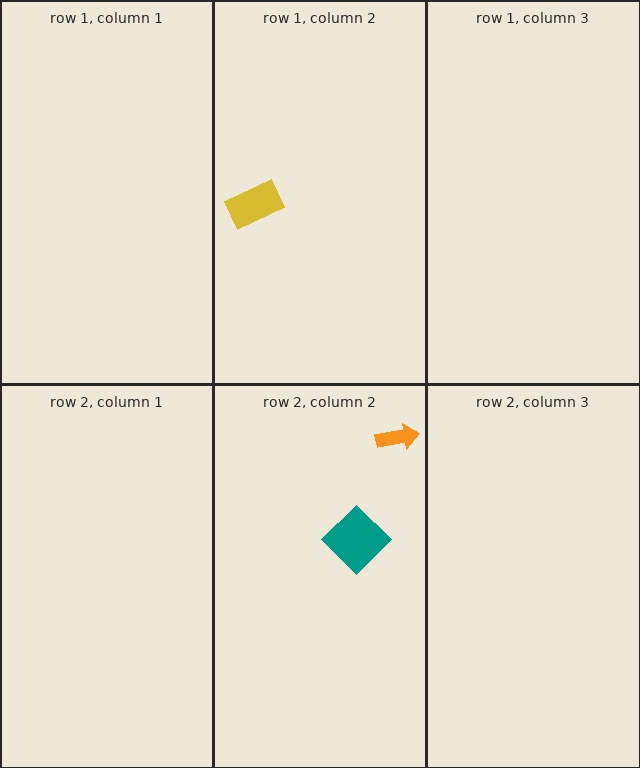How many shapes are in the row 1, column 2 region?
1.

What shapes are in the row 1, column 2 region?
The yellow rectangle.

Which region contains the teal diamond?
The row 2, column 2 region.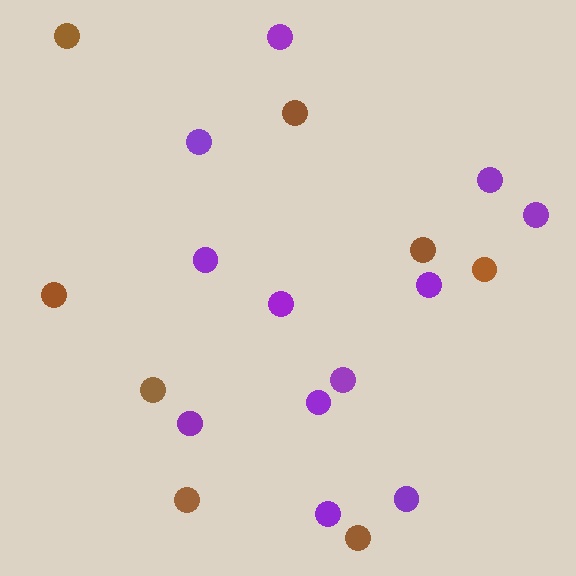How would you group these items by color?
There are 2 groups: one group of brown circles (8) and one group of purple circles (12).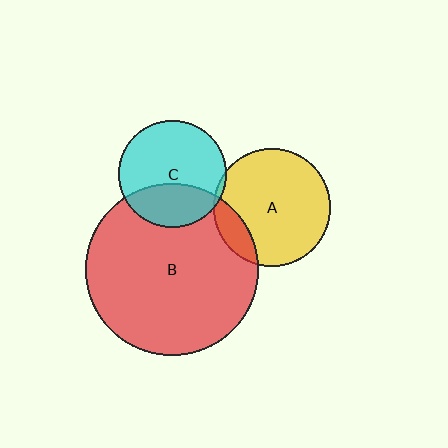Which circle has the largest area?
Circle B (red).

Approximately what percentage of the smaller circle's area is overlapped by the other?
Approximately 5%.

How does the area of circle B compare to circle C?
Approximately 2.6 times.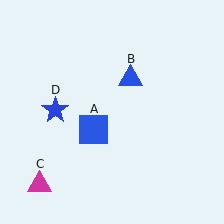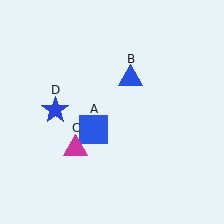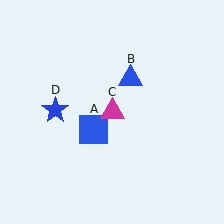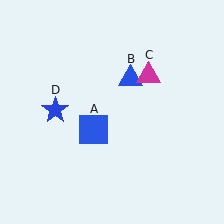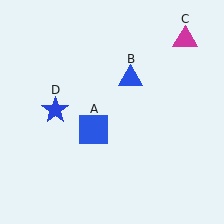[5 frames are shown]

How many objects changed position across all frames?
1 object changed position: magenta triangle (object C).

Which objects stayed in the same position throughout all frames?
Blue square (object A) and blue triangle (object B) and blue star (object D) remained stationary.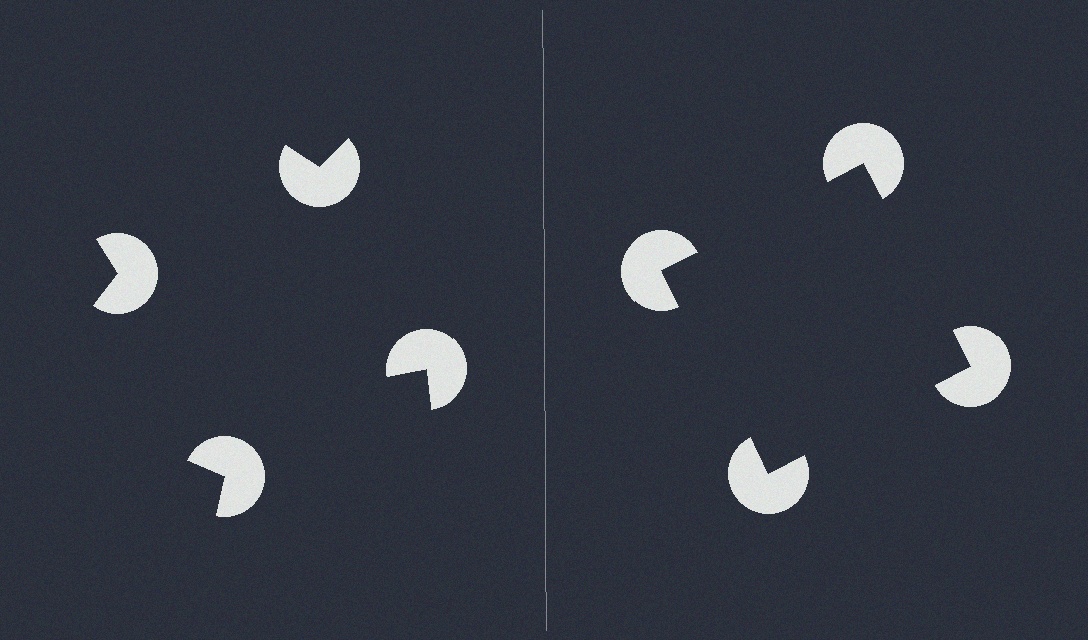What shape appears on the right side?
An illusory square.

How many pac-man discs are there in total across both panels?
8 — 4 on each side.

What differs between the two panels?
The pac-man discs are positioned identically on both sides; only the wedge orientations differ. On the right they align to a square; on the left they are misaligned.